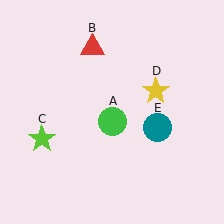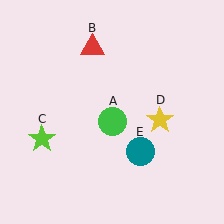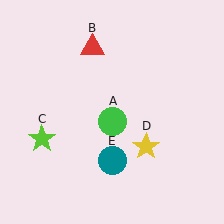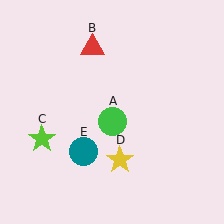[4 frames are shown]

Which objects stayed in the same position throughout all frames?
Green circle (object A) and red triangle (object B) and lime star (object C) remained stationary.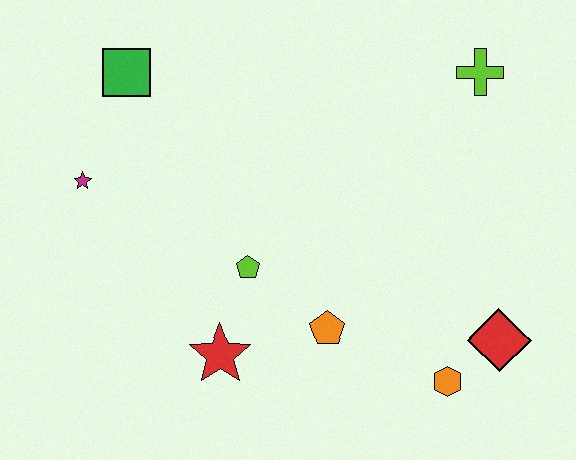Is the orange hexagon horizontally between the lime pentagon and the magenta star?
No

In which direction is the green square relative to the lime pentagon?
The green square is above the lime pentagon.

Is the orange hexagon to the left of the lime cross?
Yes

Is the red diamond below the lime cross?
Yes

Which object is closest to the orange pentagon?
The lime pentagon is closest to the orange pentagon.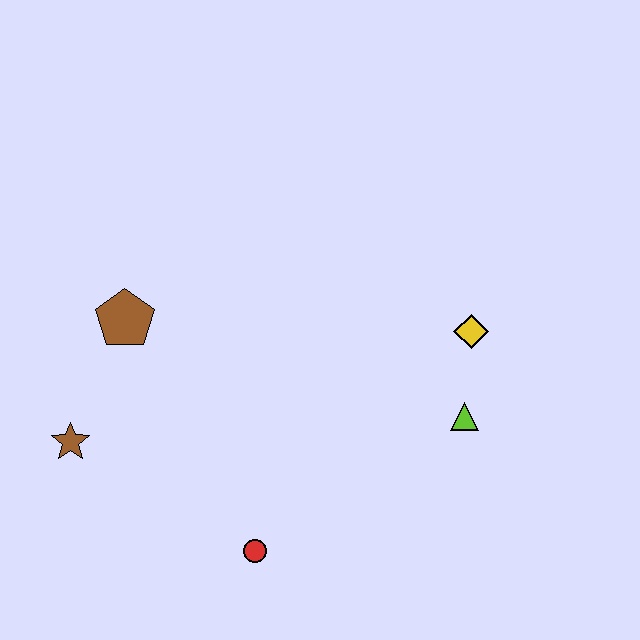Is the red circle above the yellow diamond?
No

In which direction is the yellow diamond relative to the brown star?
The yellow diamond is to the right of the brown star.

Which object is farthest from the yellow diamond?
The brown star is farthest from the yellow diamond.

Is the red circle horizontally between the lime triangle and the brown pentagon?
Yes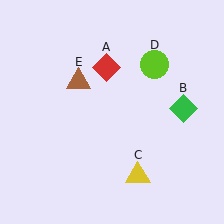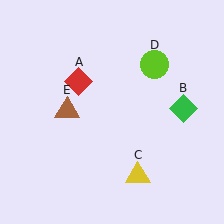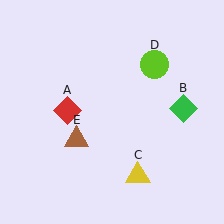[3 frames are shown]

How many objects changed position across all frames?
2 objects changed position: red diamond (object A), brown triangle (object E).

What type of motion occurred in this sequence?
The red diamond (object A), brown triangle (object E) rotated counterclockwise around the center of the scene.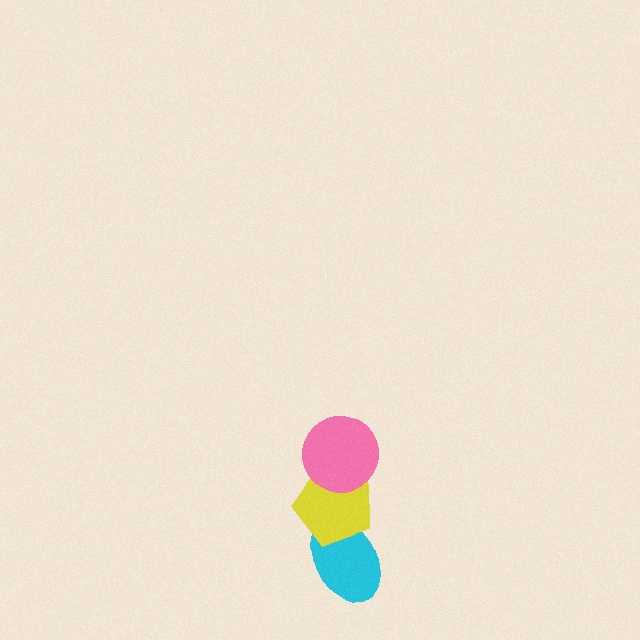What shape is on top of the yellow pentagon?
The pink circle is on top of the yellow pentagon.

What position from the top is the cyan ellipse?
The cyan ellipse is 3rd from the top.